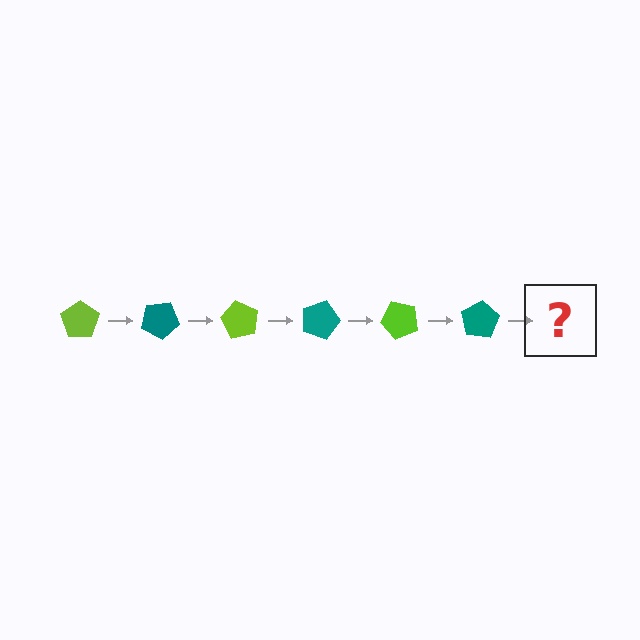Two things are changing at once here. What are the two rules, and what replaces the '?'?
The two rules are that it rotates 30 degrees each step and the color cycles through lime and teal. The '?' should be a lime pentagon, rotated 180 degrees from the start.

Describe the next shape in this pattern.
It should be a lime pentagon, rotated 180 degrees from the start.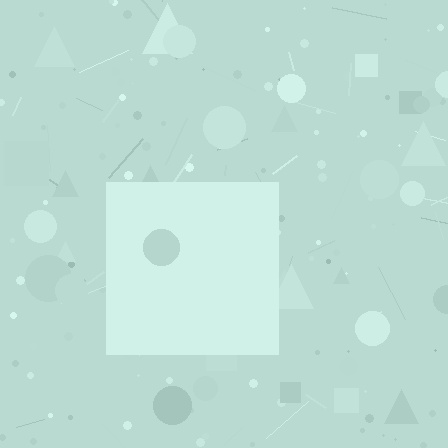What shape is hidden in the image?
A square is hidden in the image.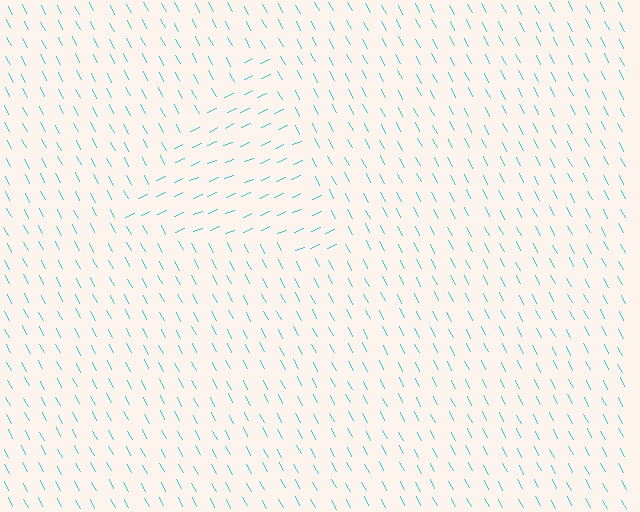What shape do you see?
I see a triangle.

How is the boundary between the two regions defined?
The boundary is defined purely by a change in line orientation (approximately 86 degrees difference). All lines are the same color and thickness.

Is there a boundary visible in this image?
Yes, there is a texture boundary formed by a change in line orientation.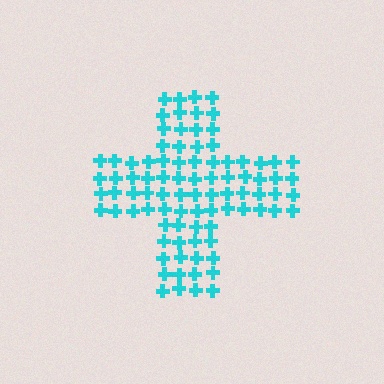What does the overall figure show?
The overall figure shows a cross.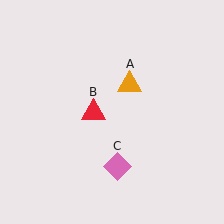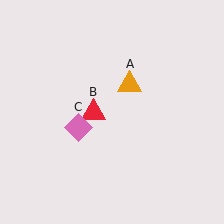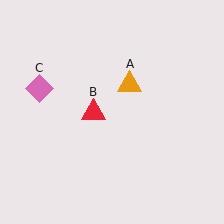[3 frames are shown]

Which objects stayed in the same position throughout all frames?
Orange triangle (object A) and red triangle (object B) remained stationary.